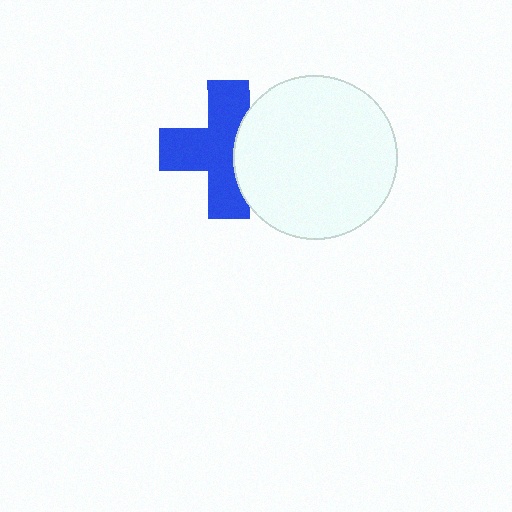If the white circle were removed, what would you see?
You would see the complete blue cross.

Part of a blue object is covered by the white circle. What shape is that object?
It is a cross.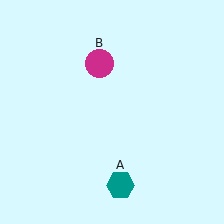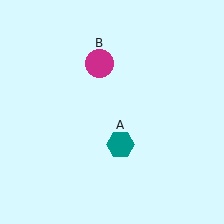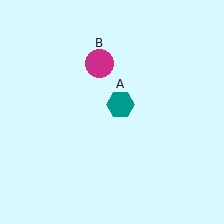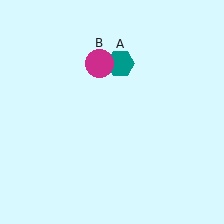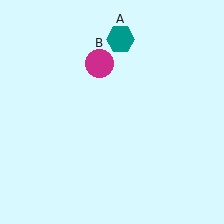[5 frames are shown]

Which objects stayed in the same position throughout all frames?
Magenta circle (object B) remained stationary.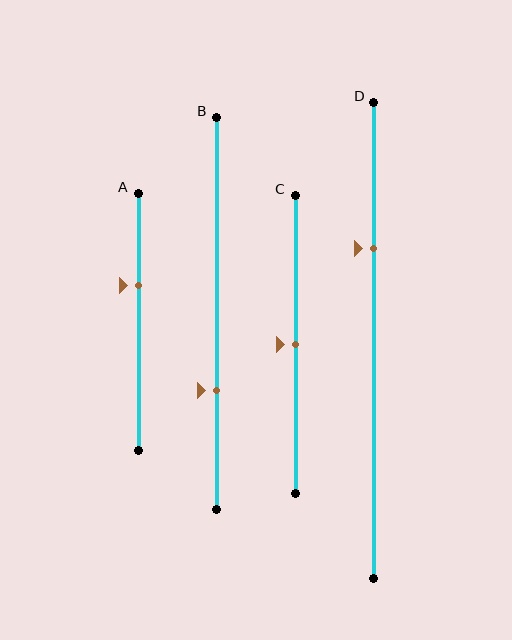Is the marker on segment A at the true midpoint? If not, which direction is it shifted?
No, the marker on segment A is shifted upward by about 14% of the segment length.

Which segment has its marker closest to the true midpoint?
Segment C has its marker closest to the true midpoint.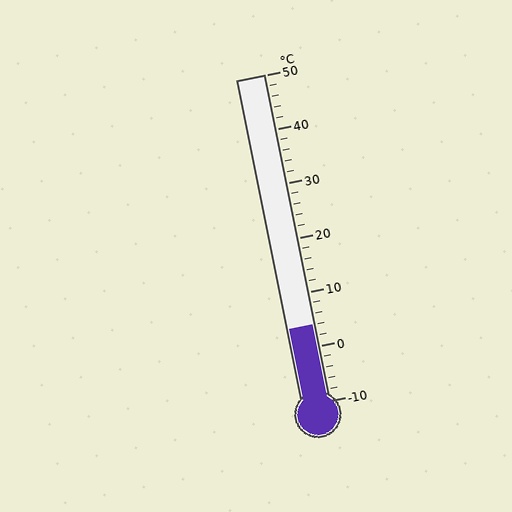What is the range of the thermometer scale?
The thermometer scale ranges from -10°C to 50°C.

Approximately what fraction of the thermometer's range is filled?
The thermometer is filled to approximately 25% of its range.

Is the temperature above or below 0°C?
The temperature is above 0°C.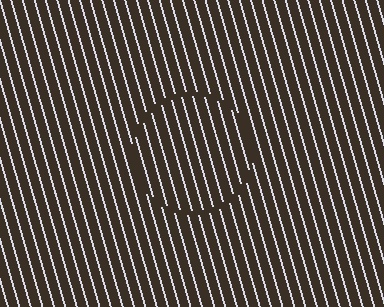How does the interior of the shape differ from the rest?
The interior of the shape contains the same grating, shifted by half a period — the contour is defined by the phase discontinuity where line-ends from the inner and outer gratings abut.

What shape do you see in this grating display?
An illusory circle. The interior of the shape contains the same grating, shifted by half a period — the contour is defined by the phase discontinuity where line-ends from the inner and outer gratings abut.